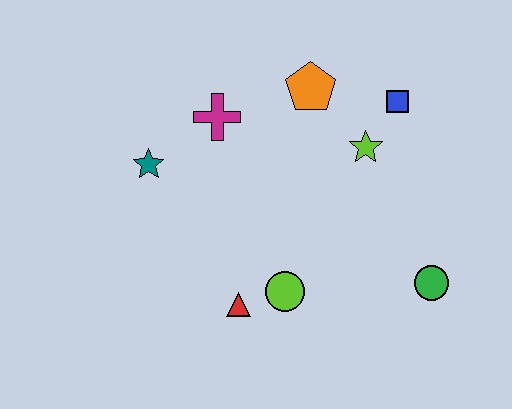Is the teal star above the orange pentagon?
No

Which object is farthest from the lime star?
The teal star is farthest from the lime star.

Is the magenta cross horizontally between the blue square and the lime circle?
No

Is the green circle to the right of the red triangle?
Yes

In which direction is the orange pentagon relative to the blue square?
The orange pentagon is to the left of the blue square.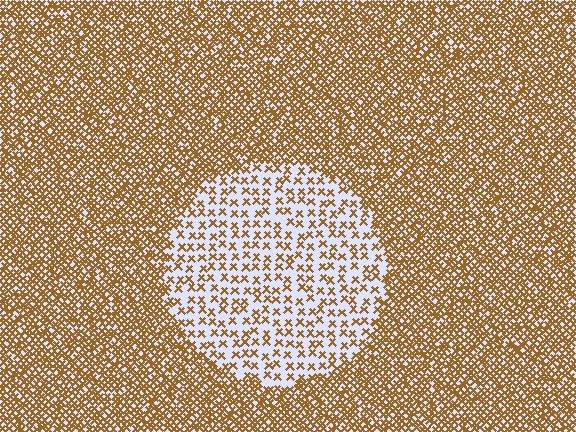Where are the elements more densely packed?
The elements are more densely packed outside the circle boundary.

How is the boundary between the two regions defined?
The boundary is defined by a change in element density (approximately 2.8x ratio). All elements are the same color, size, and shape.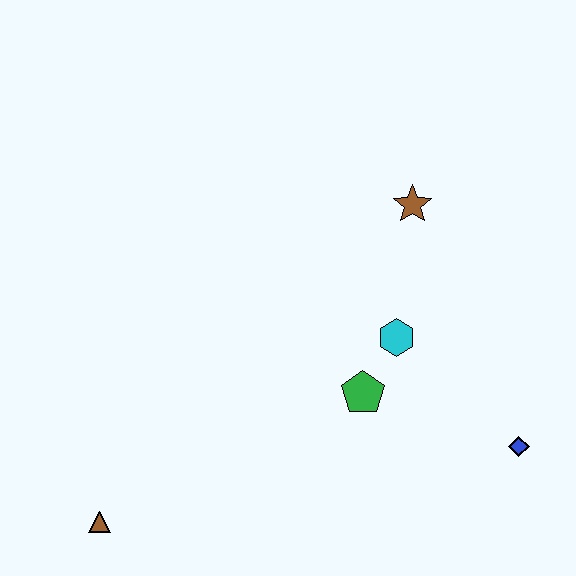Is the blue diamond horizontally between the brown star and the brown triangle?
No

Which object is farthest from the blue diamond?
The brown triangle is farthest from the blue diamond.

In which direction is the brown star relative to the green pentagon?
The brown star is above the green pentagon.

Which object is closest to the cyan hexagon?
The green pentagon is closest to the cyan hexagon.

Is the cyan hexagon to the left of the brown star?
Yes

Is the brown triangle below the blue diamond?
Yes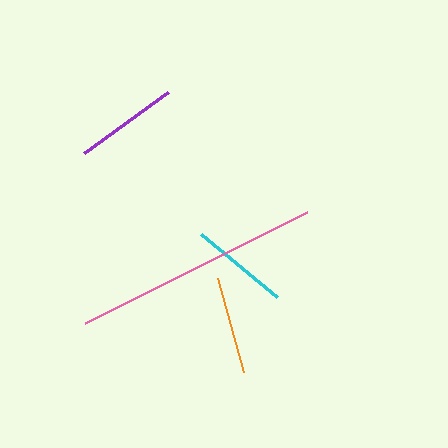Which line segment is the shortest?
The orange line is the shortest at approximately 97 pixels.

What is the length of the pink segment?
The pink segment is approximately 248 pixels long.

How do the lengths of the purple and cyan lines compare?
The purple and cyan lines are approximately the same length.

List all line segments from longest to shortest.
From longest to shortest: pink, purple, cyan, orange.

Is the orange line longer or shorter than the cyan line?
The cyan line is longer than the orange line.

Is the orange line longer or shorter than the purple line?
The purple line is longer than the orange line.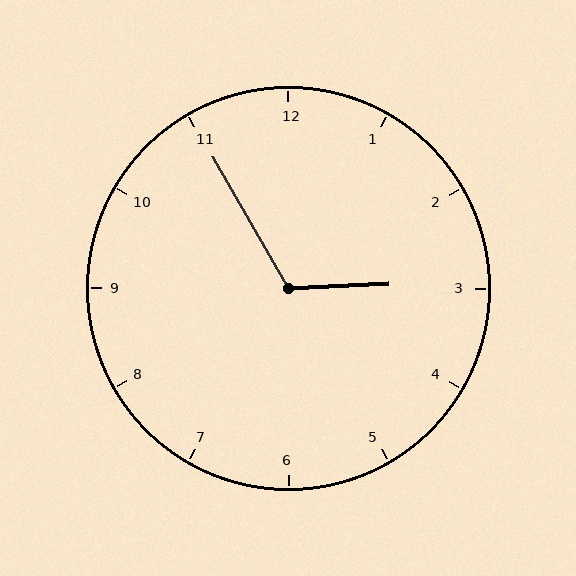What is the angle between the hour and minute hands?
Approximately 118 degrees.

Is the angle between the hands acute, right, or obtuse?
It is obtuse.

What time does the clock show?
2:55.